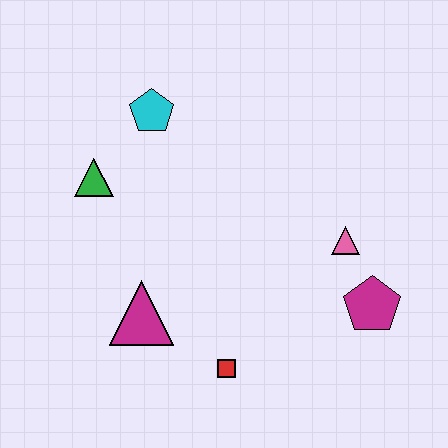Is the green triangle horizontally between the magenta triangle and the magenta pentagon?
No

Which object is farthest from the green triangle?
The magenta pentagon is farthest from the green triangle.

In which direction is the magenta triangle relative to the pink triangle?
The magenta triangle is to the left of the pink triangle.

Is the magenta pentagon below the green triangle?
Yes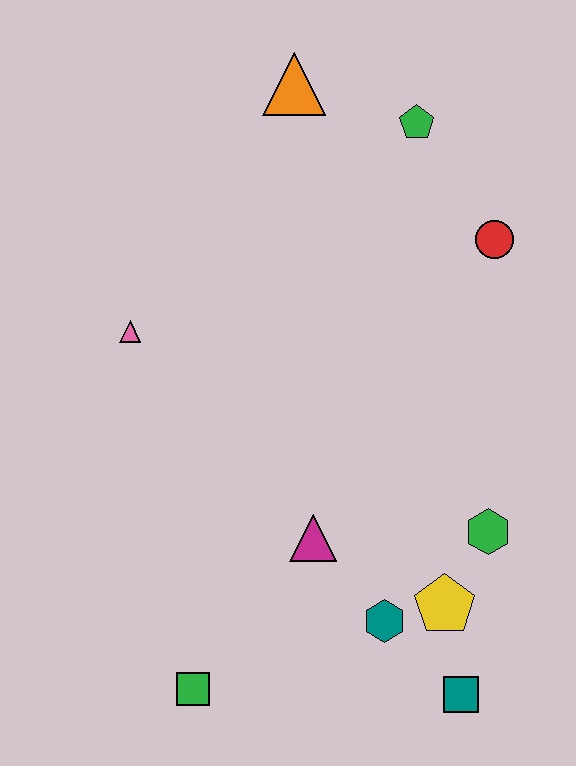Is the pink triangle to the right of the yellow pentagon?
No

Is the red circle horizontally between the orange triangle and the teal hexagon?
No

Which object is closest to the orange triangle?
The green pentagon is closest to the orange triangle.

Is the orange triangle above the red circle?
Yes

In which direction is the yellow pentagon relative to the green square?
The yellow pentagon is to the right of the green square.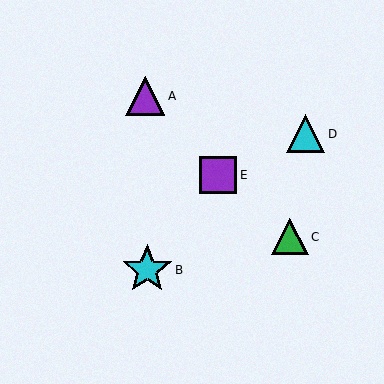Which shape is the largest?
The cyan star (labeled B) is the largest.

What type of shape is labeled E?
Shape E is a purple square.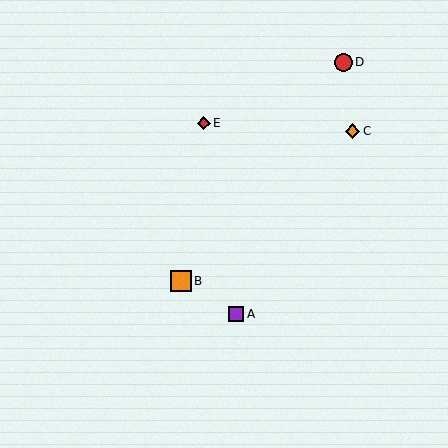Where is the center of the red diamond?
The center of the red diamond is at (204, 123).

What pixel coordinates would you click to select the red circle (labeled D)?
Click at (343, 62) to select the red circle D.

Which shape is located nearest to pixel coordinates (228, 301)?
The purple square (labeled A) at (236, 314) is nearest to that location.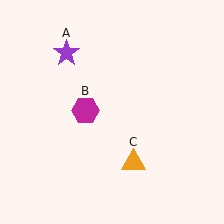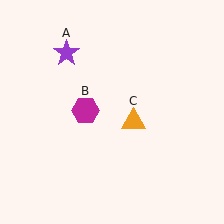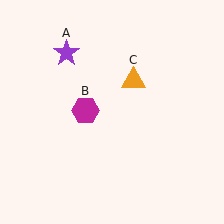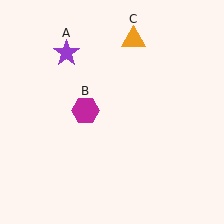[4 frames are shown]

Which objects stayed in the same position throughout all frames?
Purple star (object A) and magenta hexagon (object B) remained stationary.